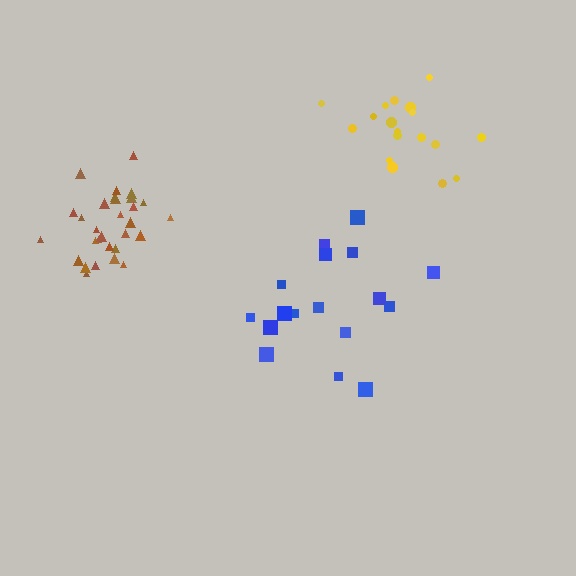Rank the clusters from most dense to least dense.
brown, yellow, blue.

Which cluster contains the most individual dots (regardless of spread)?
Brown (30).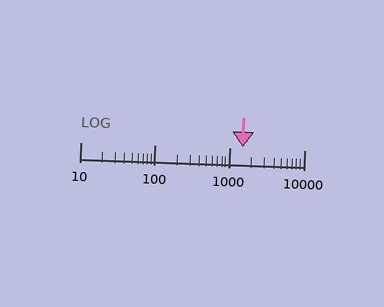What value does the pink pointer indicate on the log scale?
The pointer indicates approximately 1500.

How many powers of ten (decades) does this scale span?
The scale spans 3 decades, from 10 to 10000.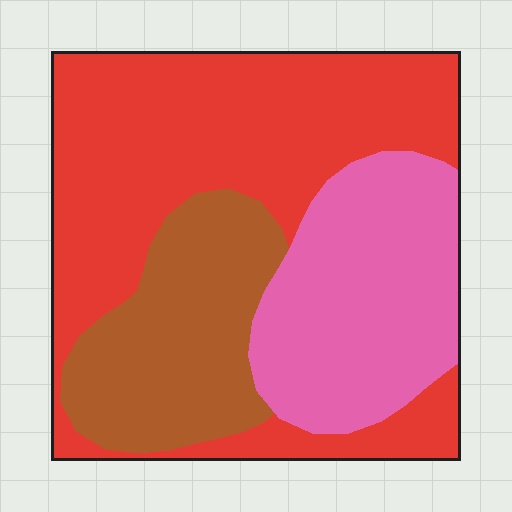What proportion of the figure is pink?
Pink covers around 30% of the figure.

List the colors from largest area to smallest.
From largest to smallest: red, pink, brown.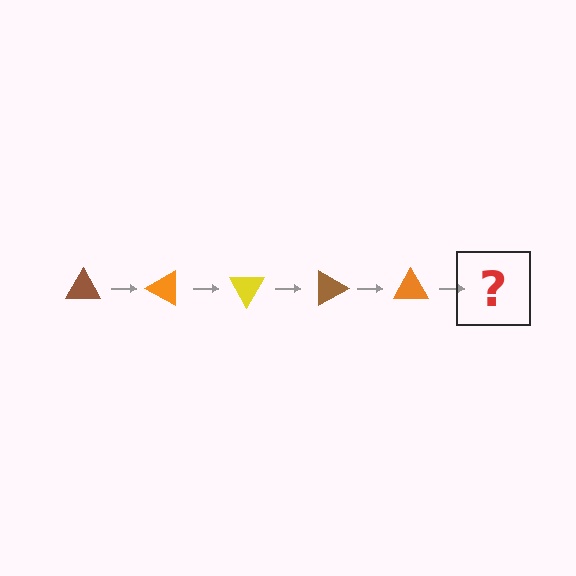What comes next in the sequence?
The next element should be a yellow triangle, rotated 150 degrees from the start.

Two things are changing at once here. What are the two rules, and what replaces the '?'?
The two rules are that it rotates 30 degrees each step and the color cycles through brown, orange, and yellow. The '?' should be a yellow triangle, rotated 150 degrees from the start.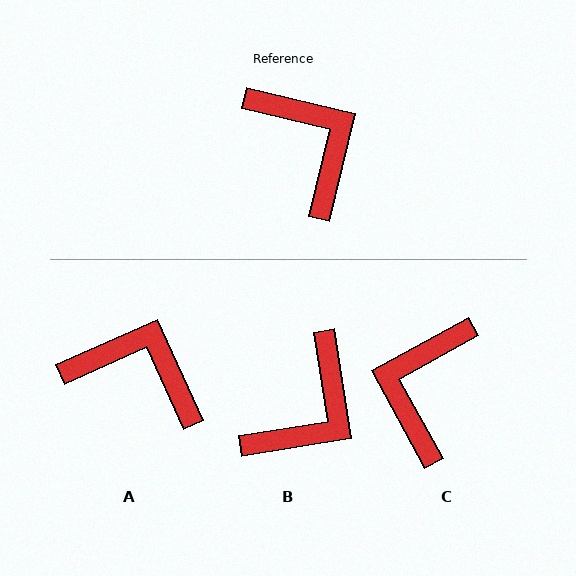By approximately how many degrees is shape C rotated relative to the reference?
Approximately 132 degrees counter-clockwise.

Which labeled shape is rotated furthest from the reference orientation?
C, about 132 degrees away.